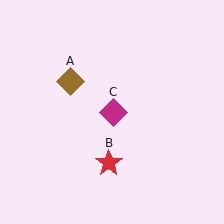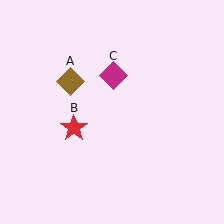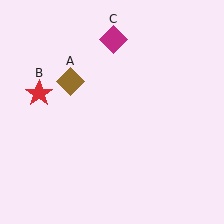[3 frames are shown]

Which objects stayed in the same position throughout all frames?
Brown diamond (object A) remained stationary.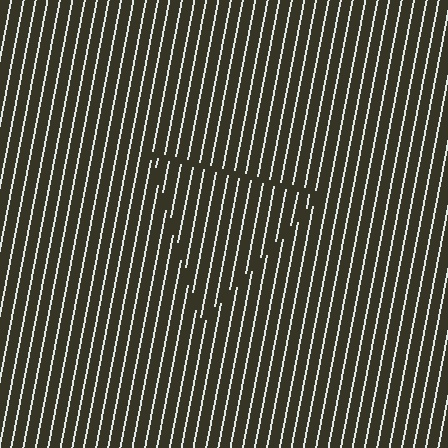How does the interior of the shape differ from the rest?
The interior of the shape contains the same grating, shifted by half a period — the contour is defined by the phase discontinuity where line-ends from the inner and outer gratings abut.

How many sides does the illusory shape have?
3 sides — the line-ends trace a triangle.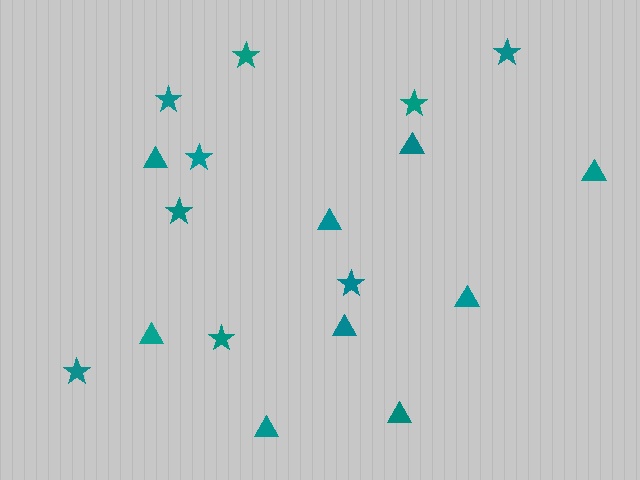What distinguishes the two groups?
There are 2 groups: one group of triangles (9) and one group of stars (9).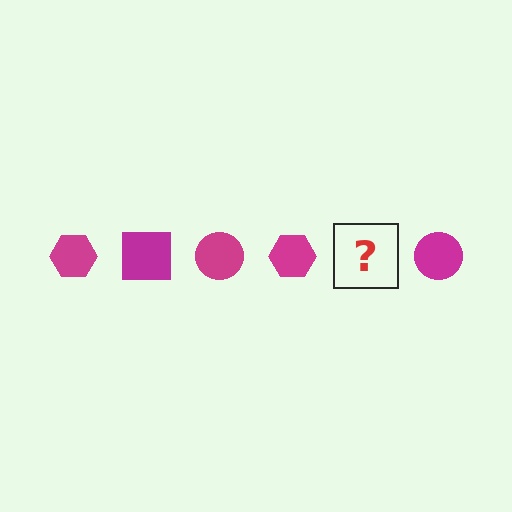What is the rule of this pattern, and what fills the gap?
The rule is that the pattern cycles through hexagon, square, circle shapes in magenta. The gap should be filled with a magenta square.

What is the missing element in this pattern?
The missing element is a magenta square.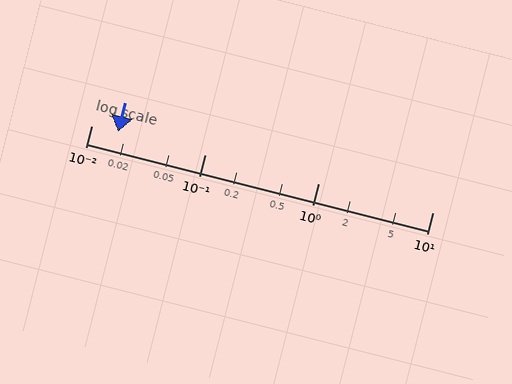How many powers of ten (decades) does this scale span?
The scale spans 3 decades, from 0.01 to 10.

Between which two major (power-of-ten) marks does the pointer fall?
The pointer is between 0.01 and 0.1.